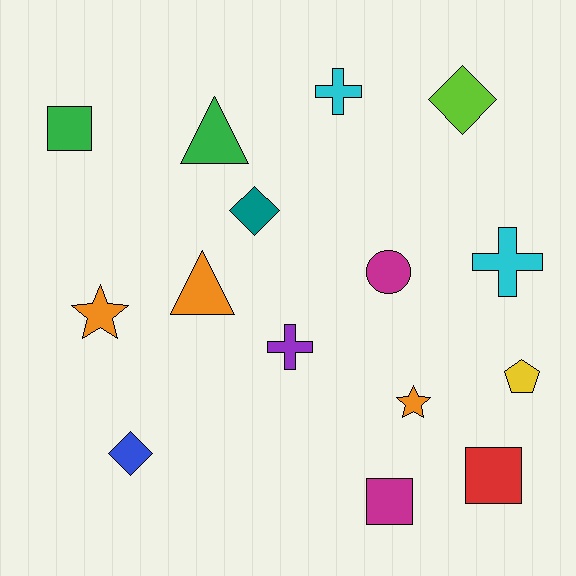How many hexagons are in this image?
There are no hexagons.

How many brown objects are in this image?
There are no brown objects.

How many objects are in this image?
There are 15 objects.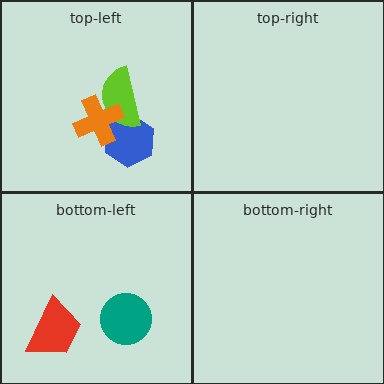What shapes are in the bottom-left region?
The red trapezoid, the teal circle.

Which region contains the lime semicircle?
The top-left region.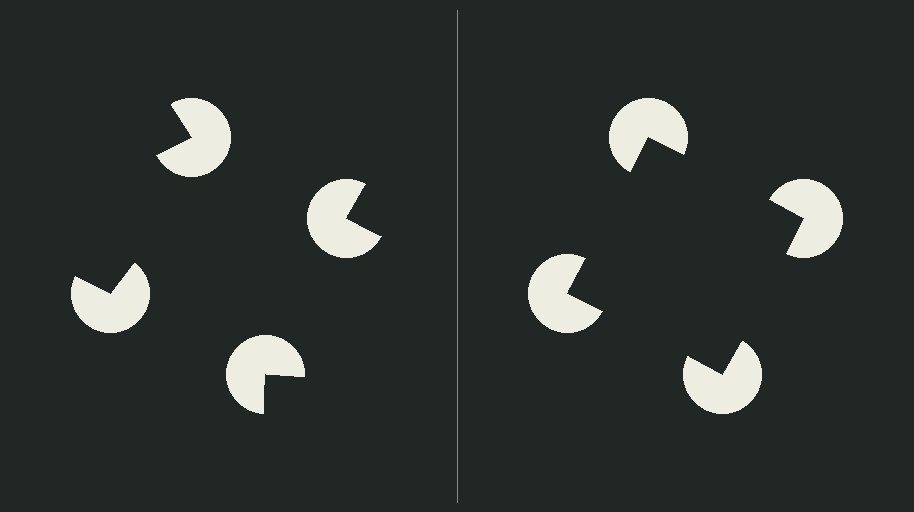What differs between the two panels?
The pac-man discs are positioned identically on both sides; only the wedge orientations differ. On the right they align to a square; on the left they are misaligned.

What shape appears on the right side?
An illusory square.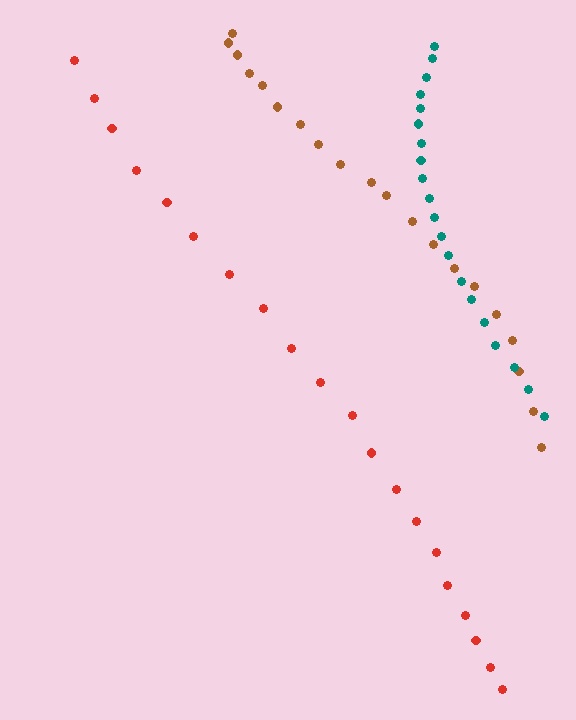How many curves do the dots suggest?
There are 3 distinct paths.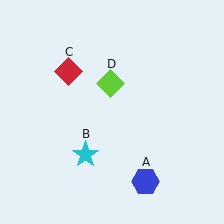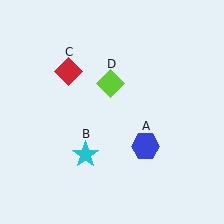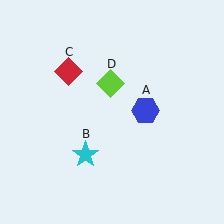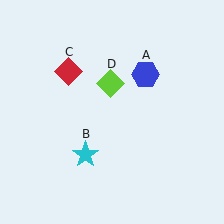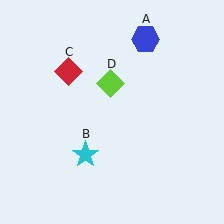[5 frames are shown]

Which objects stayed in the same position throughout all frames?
Cyan star (object B) and red diamond (object C) and lime diamond (object D) remained stationary.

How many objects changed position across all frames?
1 object changed position: blue hexagon (object A).